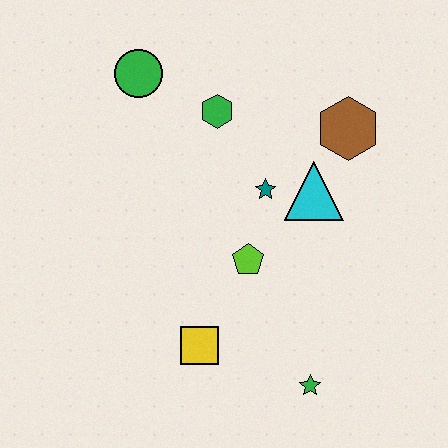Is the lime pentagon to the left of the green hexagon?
No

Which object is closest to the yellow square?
The lime pentagon is closest to the yellow square.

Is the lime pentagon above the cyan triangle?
No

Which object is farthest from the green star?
The green circle is farthest from the green star.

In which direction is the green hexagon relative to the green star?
The green hexagon is above the green star.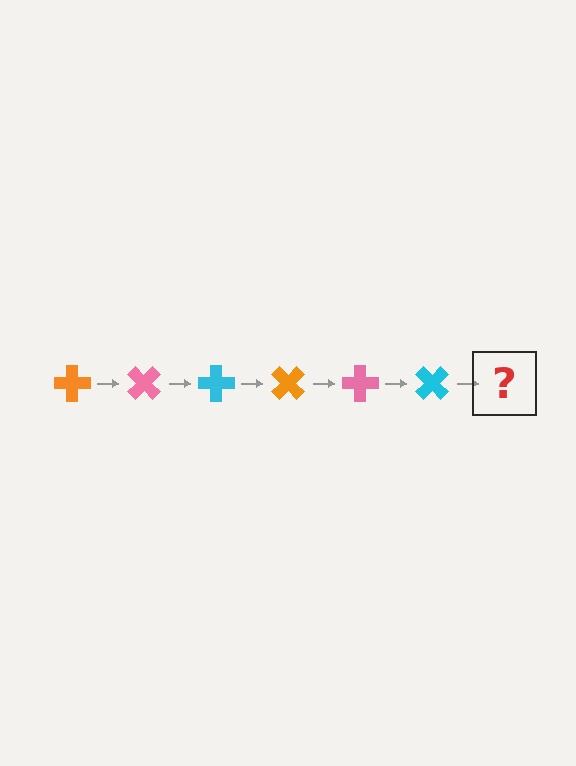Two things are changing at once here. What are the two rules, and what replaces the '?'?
The two rules are that it rotates 45 degrees each step and the color cycles through orange, pink, and cyan. The '?' should be an orange cross, rotated 270 degrees from the start.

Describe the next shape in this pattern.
It should be an orange cross, rotated 270 degrees from the start.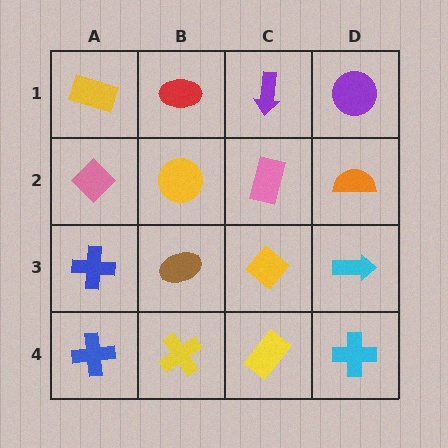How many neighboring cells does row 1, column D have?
2.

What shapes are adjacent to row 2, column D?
A purple circle (row 1, column D), a cyan arrow (row 3, column D), a pink rectangle (row 2, column C).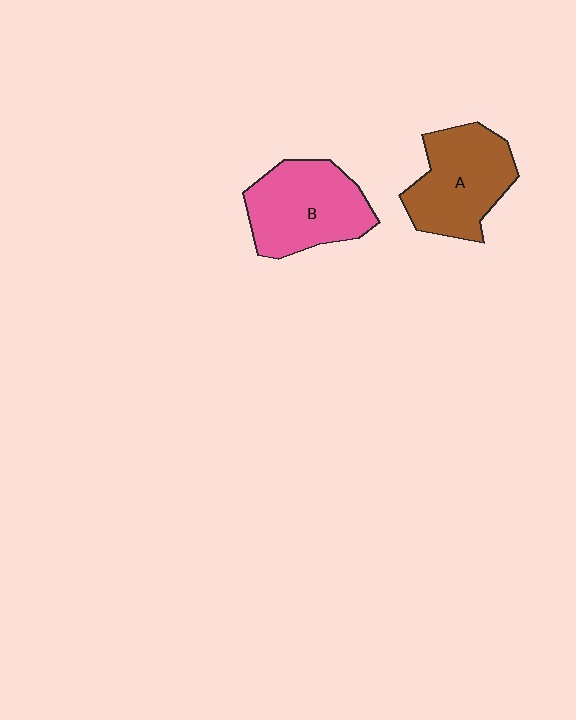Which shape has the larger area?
Shape B (pink).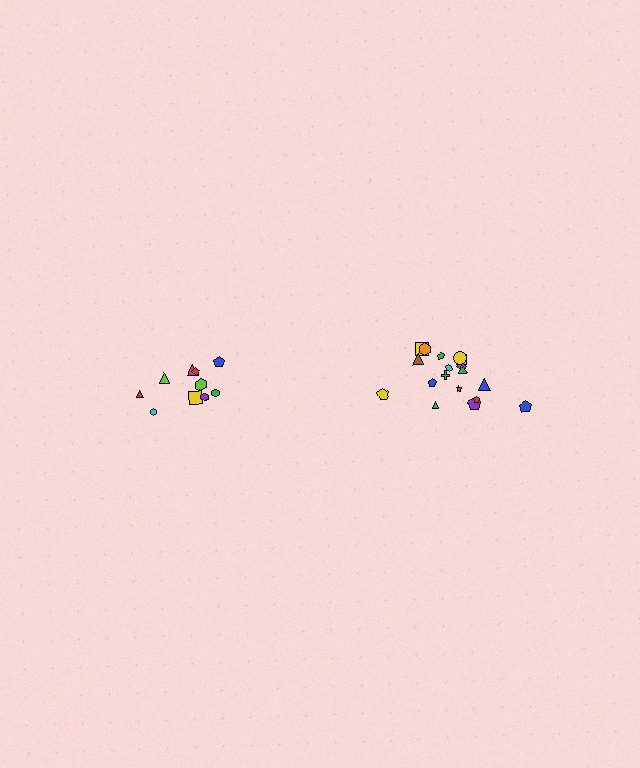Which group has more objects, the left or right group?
The right group.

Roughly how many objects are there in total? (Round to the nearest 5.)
Roughly 30 objects in total.